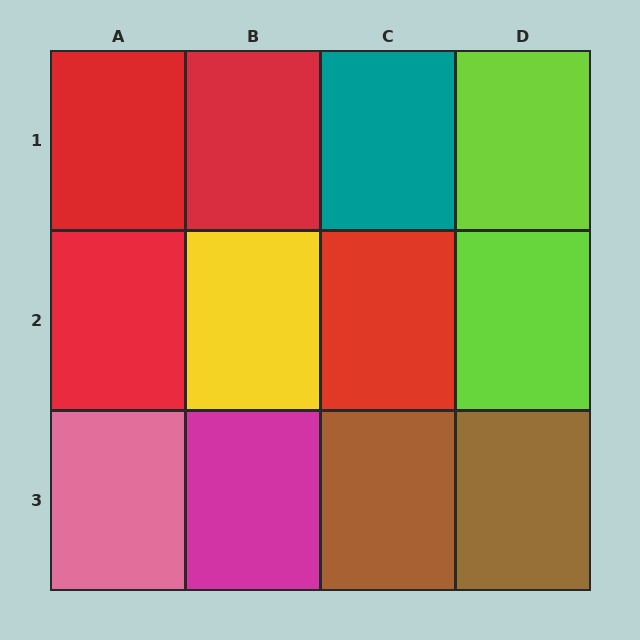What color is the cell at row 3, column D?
Brown.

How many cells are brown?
2 cells are brown.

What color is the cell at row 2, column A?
Red.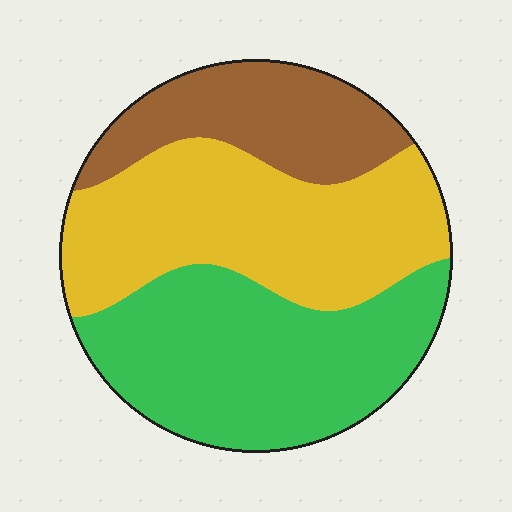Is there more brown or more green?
Green.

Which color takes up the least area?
Brown, at roughly 20%.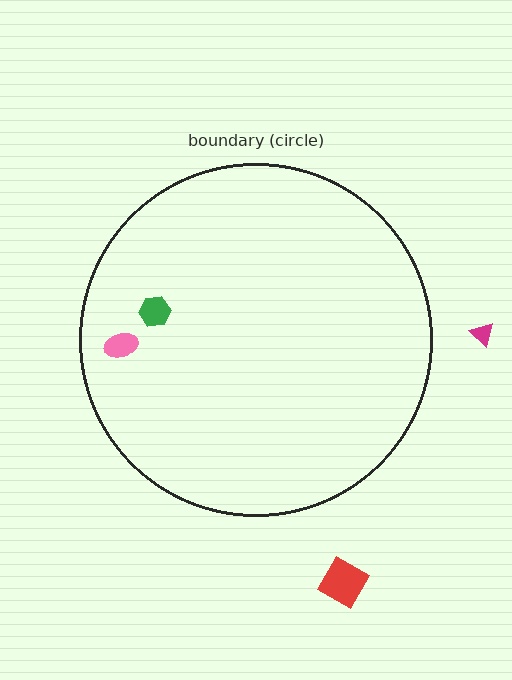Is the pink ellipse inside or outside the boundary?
Inside.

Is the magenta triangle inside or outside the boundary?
Outside.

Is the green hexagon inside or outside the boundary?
Inside.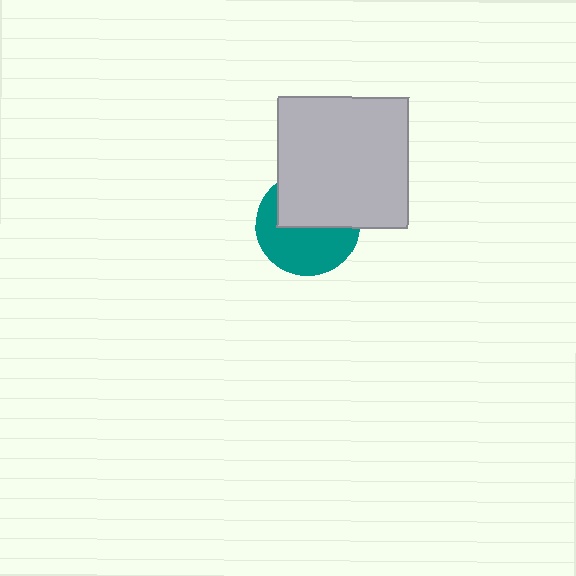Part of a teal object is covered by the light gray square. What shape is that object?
It is a circle.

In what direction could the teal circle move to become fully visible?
The teal circle could move down. That would shift it out from behind the light gray square entirely.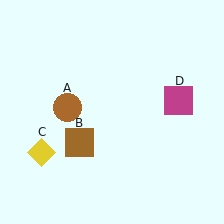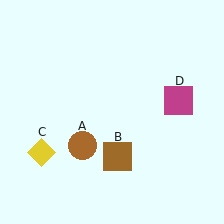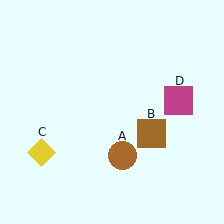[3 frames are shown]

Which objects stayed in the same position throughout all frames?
Yellow diamond (object C) and magenta square (object D) remained stationary.